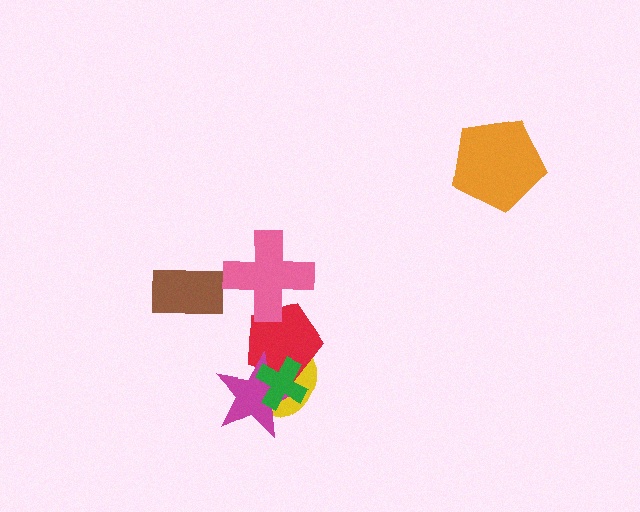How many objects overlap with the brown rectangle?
0 objects overlap with the brown rectangle.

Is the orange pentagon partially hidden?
No, no other shape covers it.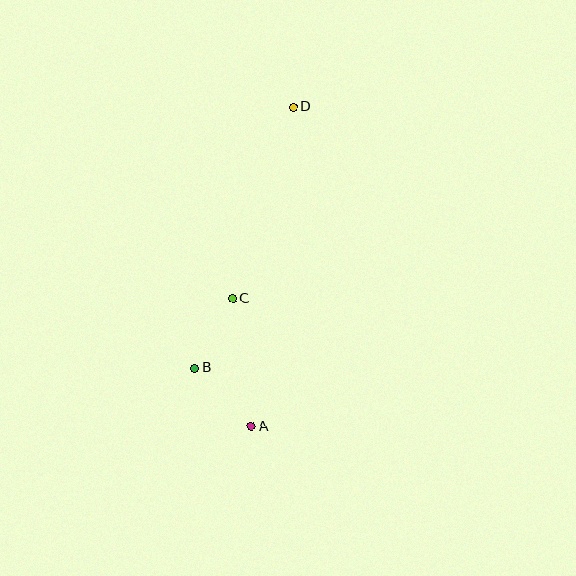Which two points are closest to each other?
Points B and C are closest to each other.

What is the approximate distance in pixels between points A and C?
The distance between A and C is approximately 129 pixels.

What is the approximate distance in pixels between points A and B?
The distance between A and B is approximately 81 pixels.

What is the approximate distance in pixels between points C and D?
The distance between C and D is approximately 201 pixels.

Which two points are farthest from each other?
Points A and D are farthest from each other.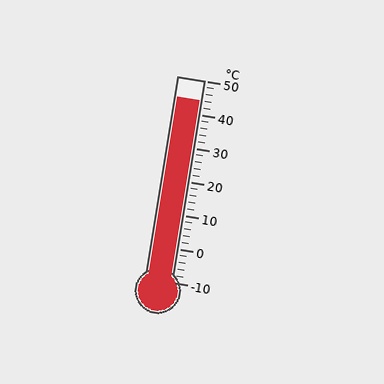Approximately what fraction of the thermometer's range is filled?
The thermometer is filled to approximately 90% of its range.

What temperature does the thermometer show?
The thermometer shows approximately 44°C.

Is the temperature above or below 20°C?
The temperature is above 20°C.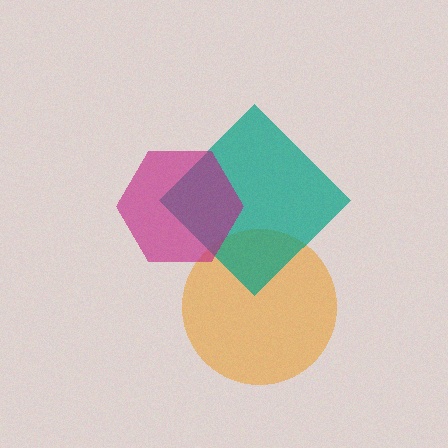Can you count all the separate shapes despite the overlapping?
Yes, there are 3 separate shapes.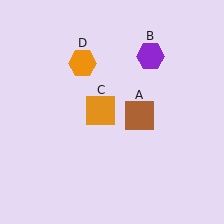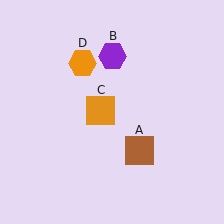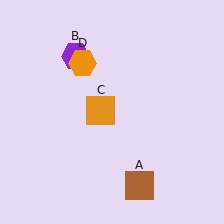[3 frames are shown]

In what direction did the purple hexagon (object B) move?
The purple hexagon (object B) moved left.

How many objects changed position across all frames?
2 objects changed position: brown square (object A), purple hexagon (object B).